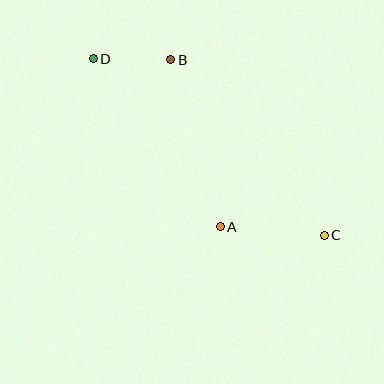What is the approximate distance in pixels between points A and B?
The distance between A and B is approximately 174 pixels.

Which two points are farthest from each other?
Points C and D are farthest from each other.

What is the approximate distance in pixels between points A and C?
The distance between A and C is approximately 104 pixels.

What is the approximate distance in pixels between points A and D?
The distance between A and D is approximately 211 pixels.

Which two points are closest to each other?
Points B and D are closest to each other.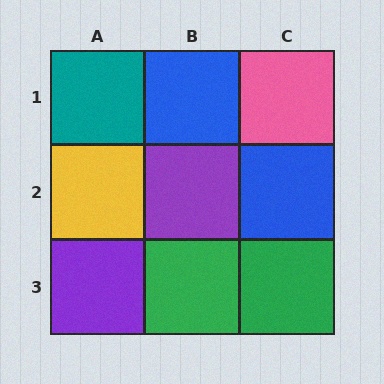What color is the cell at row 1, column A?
Teal.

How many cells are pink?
1 cell is pink.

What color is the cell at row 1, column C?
Pink.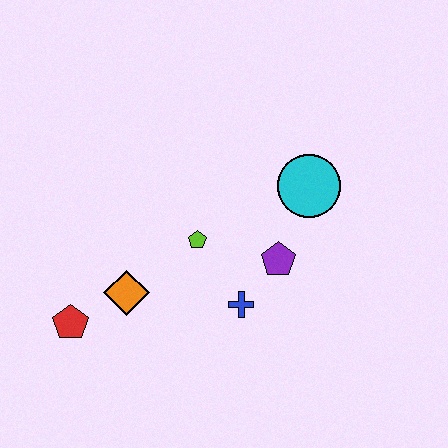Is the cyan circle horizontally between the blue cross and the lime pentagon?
No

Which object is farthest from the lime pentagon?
The red pentagon is farthest from the lime pentagon.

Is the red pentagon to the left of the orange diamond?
Yes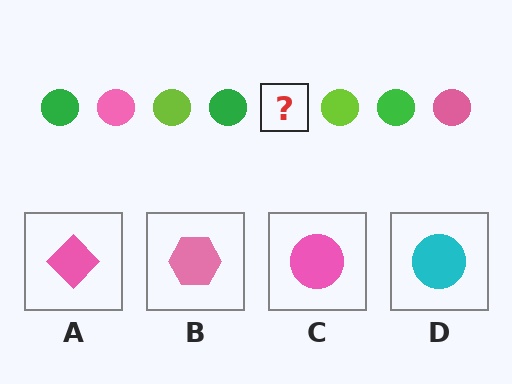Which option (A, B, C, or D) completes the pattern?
C.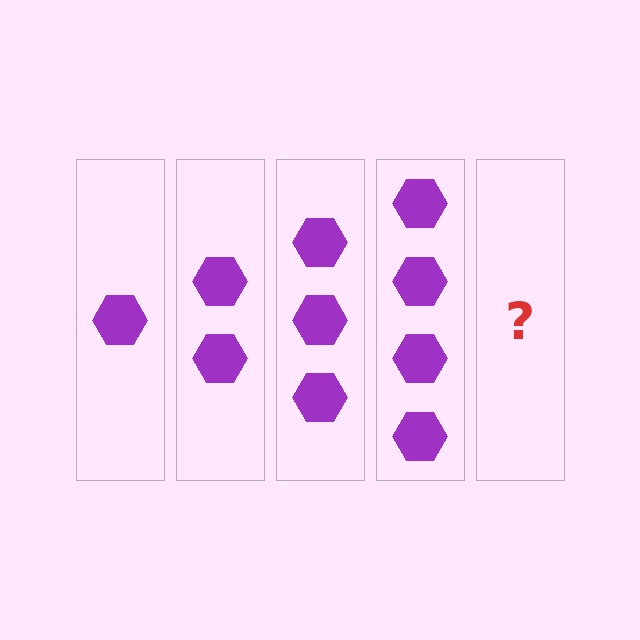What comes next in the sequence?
The next element should be 5 hexagons.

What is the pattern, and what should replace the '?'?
The pattern is that each step adds one more hexagon. The '?' should be 5 hexagons.